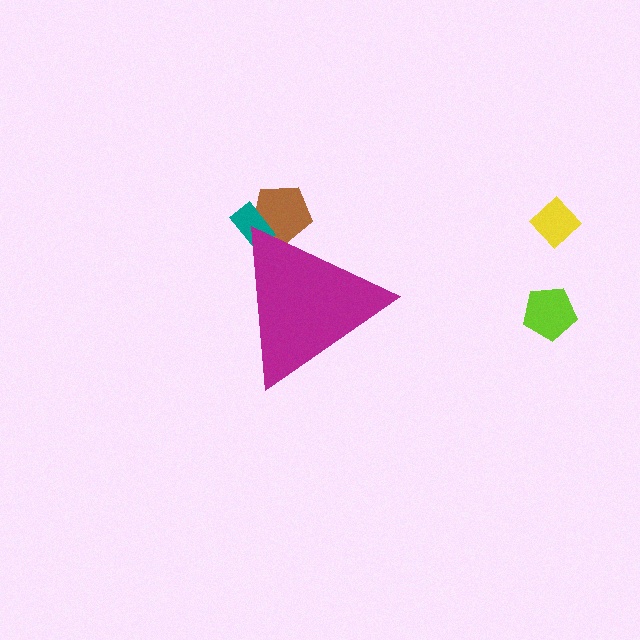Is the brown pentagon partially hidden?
Yes, the brown pentagon is partially hidden behind the magenta triangle.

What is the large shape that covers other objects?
A magenta triangle.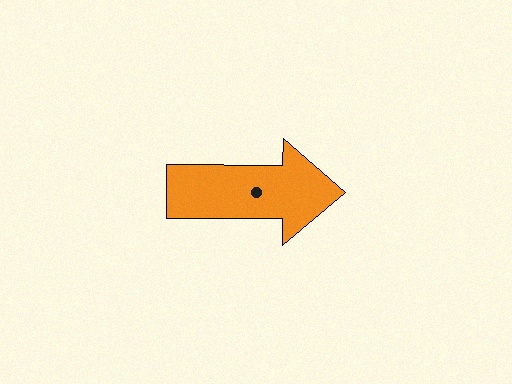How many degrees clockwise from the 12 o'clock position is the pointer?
Approximately 90 degrees.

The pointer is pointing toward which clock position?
Roughly 3 o'clock.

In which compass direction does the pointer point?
East.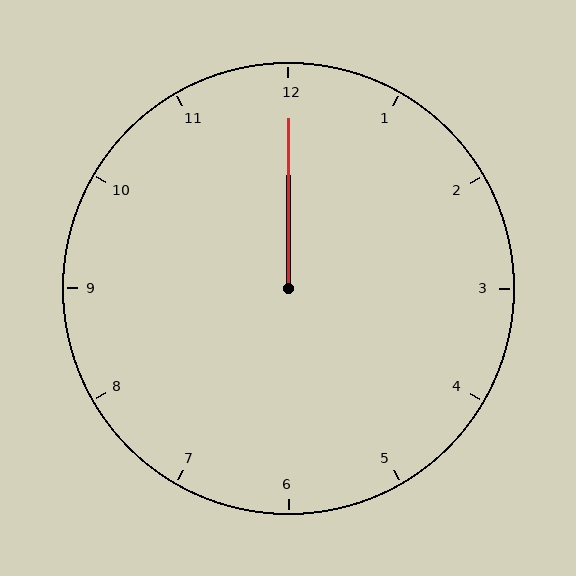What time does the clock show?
12:00.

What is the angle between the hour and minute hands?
Approximately 0 degrees.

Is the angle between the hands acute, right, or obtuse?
It is acute.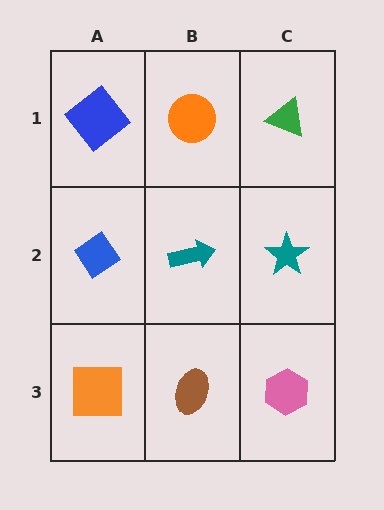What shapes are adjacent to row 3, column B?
A teal arrow (row 2, column B), an orange square (row 3, column A), a pink hexagon (row 3, column C).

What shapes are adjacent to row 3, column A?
A blue diamond (row 2, column A), a brown ellipse (row 3, column B).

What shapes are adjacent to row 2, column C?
A green triangle (row 1, column C), a pink hexagon (row 3, column C), a teal arrow (row 2, column B).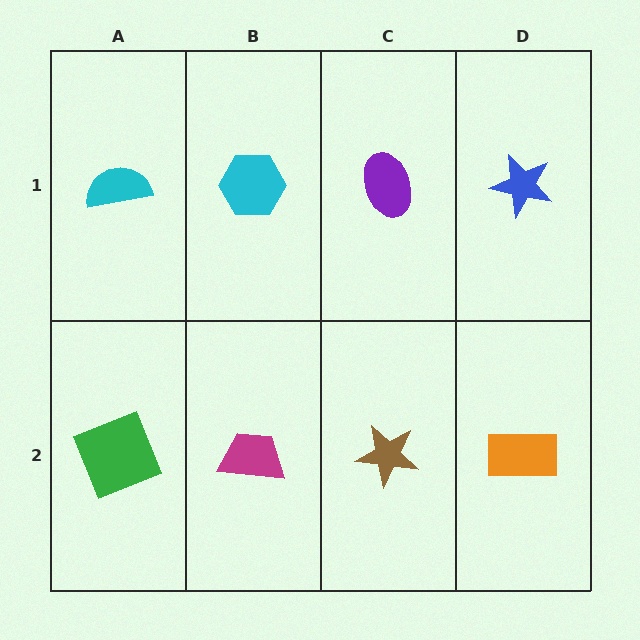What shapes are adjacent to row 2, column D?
A blue star (row 1, column D), a brown star (row 2, column C).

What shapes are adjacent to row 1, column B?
A magenta trapezoid (row 2, column B), a cyan semicircle (row 1, column A), a purple ellipse (row 1, column C).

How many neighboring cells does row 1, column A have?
2.